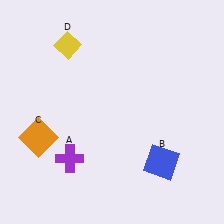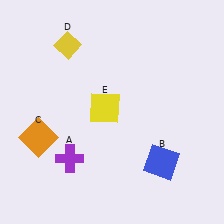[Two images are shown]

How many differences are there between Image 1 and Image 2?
There is 1 difference between the two images.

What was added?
A yellow square (E) was added in Image 2.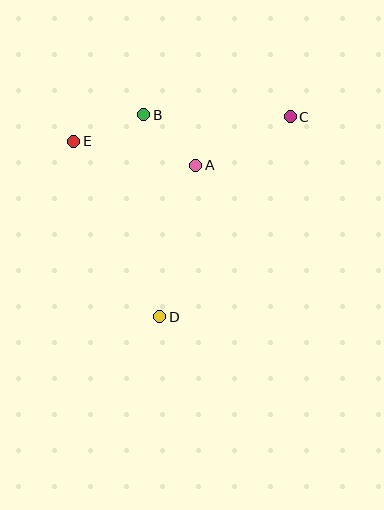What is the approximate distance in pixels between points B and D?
The distance between B and D is approximately 203 pixels.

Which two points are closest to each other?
Points A and B are closest to each other.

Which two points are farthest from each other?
Points C and D are farthest from each other.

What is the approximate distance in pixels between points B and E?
The distance between B and E is approximately 74 pixels.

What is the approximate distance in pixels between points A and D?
The distance between A and D is approximately 156 pixels.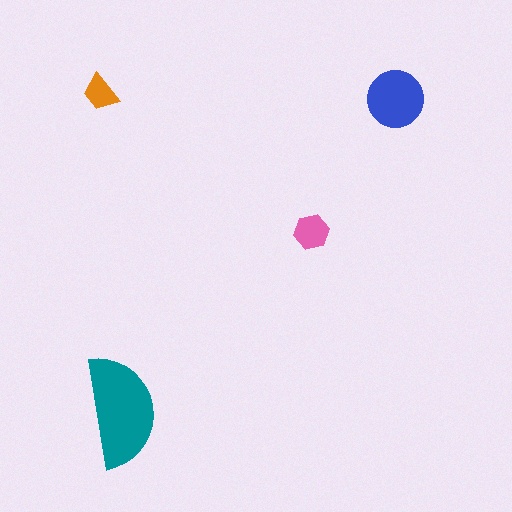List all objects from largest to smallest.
The teal semicircle, the blue circle, the pink hexagon, the orange trapezoid.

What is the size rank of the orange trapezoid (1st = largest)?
4th.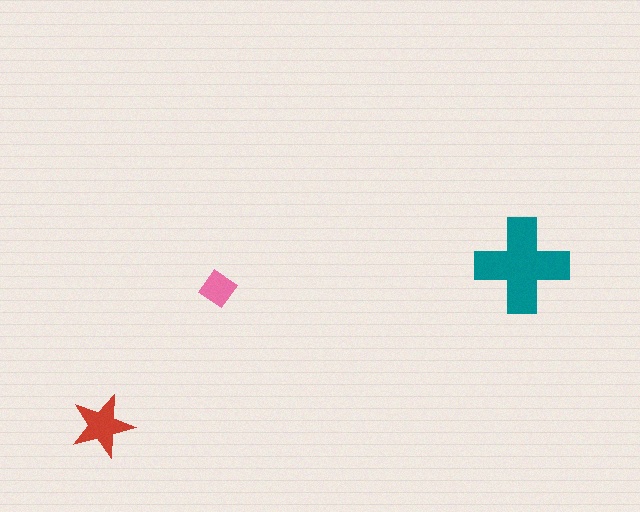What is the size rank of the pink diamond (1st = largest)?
3rd.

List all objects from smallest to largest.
The pink diamond, the red star, the teal cross.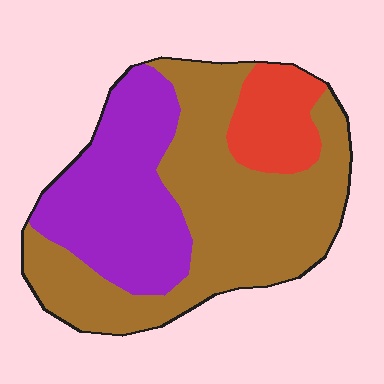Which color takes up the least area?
Red, at roughly 15%.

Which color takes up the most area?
Brown, at roughly 55%.